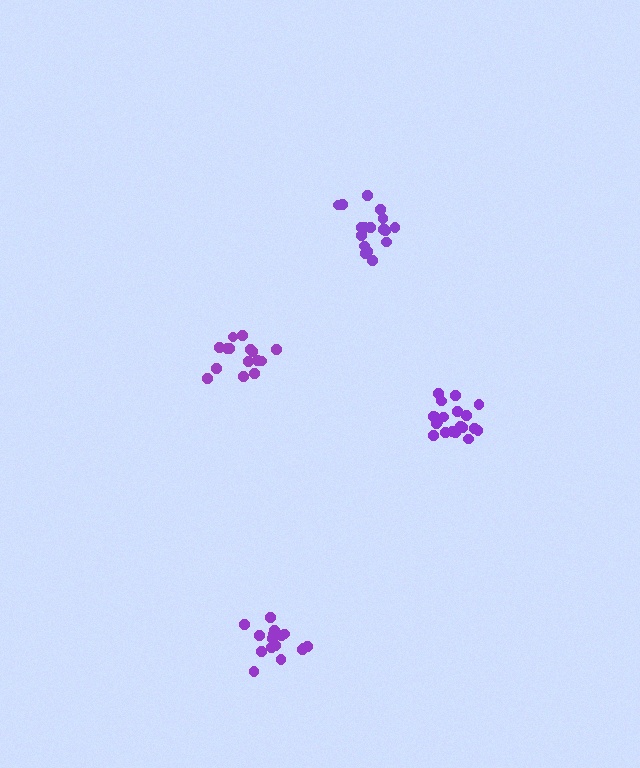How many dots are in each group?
Group 1: 16 dots, Group 2: 20 dots, Group 3: 20 dots, Group 4: 15 dots (71 total).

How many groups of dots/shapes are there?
There are 4 groups.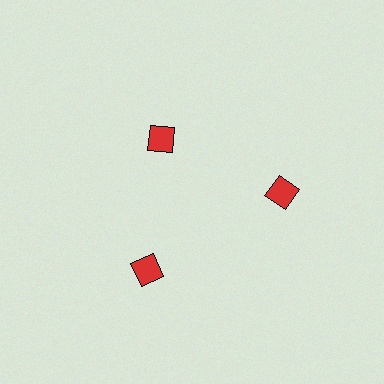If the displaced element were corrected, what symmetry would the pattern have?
It would have 3-fold rotational symmetry — the pattern would map onto itself every 120 degrees.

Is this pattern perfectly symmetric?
No. The 3 red diamonds are arranged in a ring, but one element near the 11 o'clock position is pulled inward toward the center, breaking the 3-fold rotational symmetry.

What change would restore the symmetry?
The symmetry would be restored by moving it outward, back onto the ring so that all 3 diamonds sit at equal angles and equal distance from the center.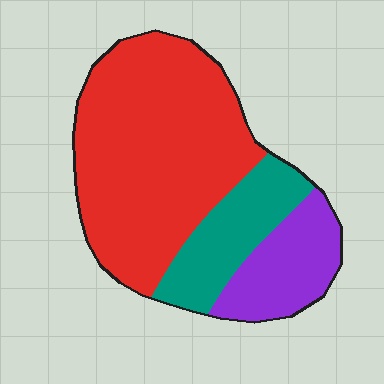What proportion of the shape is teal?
Teal takes up about one fifth (1/5) of the shape.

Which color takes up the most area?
Red, at roughly 60%.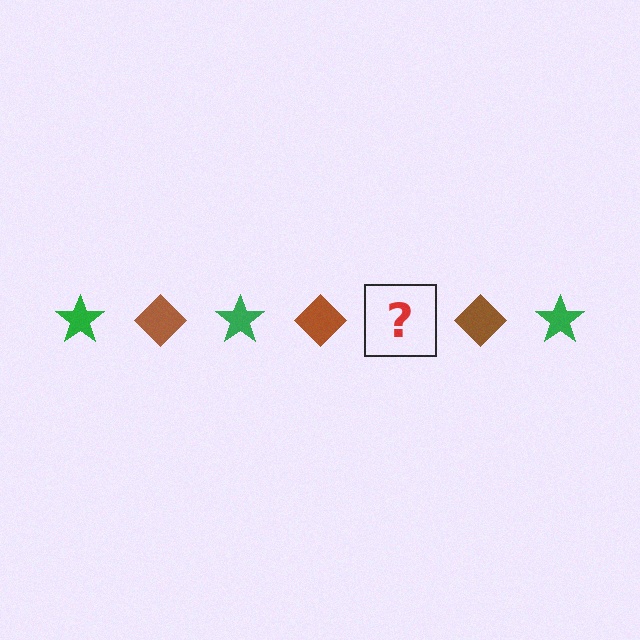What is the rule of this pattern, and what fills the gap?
The rule is that the pattern alternates between green star and brown diamond. The gap should be filled with a green star.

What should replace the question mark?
The question mark should be replaced with a green star.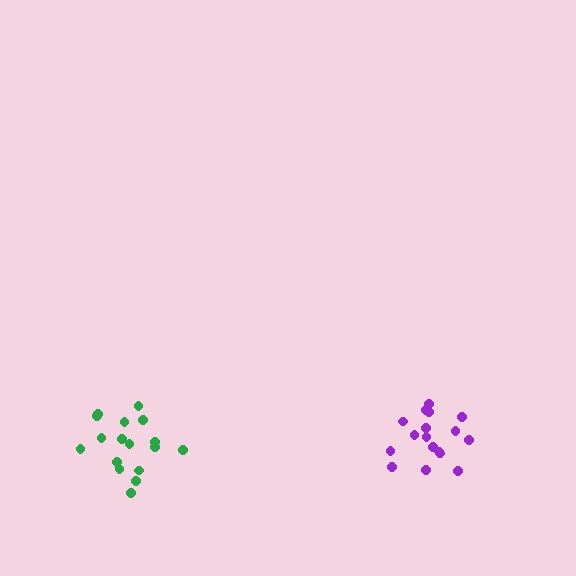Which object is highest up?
The purple cluster is topmost.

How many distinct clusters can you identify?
There are 2 distinct clusters.